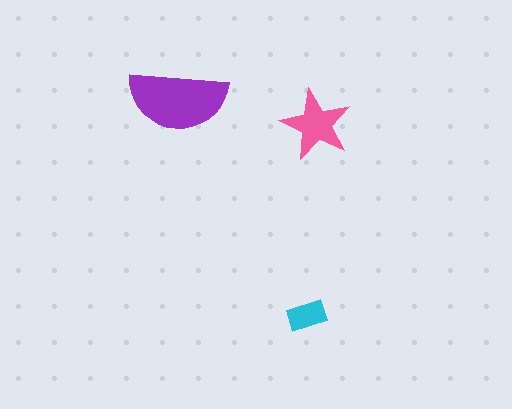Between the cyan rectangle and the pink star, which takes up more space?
The pink star.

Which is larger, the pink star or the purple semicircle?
The purple semicircle.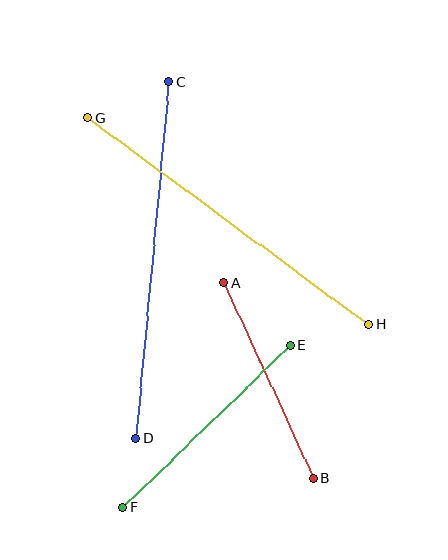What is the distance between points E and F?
The distance is approximately 233 pixels.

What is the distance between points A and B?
The distance is approximately 215 pixels.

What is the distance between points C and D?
The distance is approximately 359 pixels.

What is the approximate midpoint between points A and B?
The midpoint is at approximately (269, 381) pixels.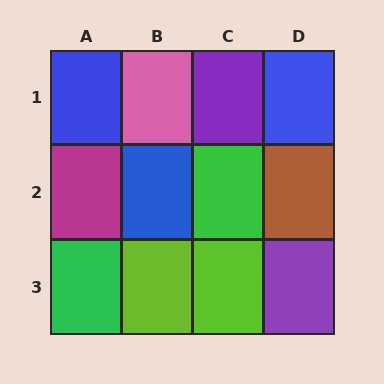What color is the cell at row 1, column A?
Blue.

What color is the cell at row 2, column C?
Green.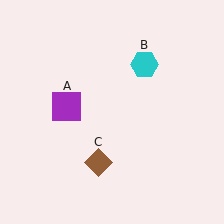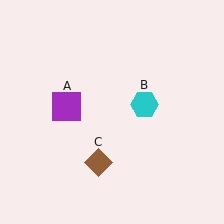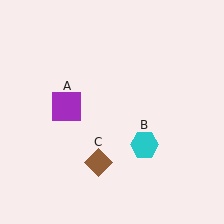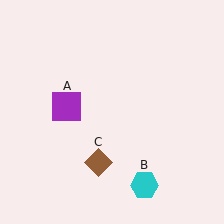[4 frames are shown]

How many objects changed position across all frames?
1 object changed position: cyan hexagon (object B).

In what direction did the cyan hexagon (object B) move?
The cyan hexagon (object B) moved down.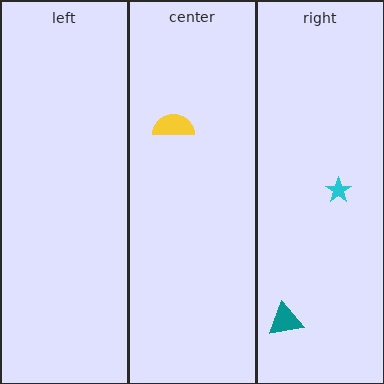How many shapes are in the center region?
1.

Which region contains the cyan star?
The right region.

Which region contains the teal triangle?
The right region.